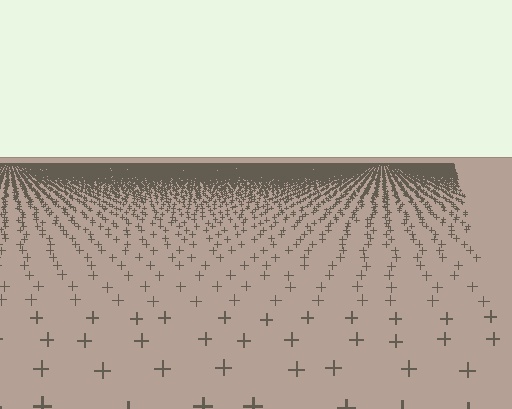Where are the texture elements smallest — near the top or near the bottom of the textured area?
Near the top.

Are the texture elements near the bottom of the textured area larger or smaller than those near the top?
Larger. Near the bottom, elements are closer to the viewer and appear at a bigger on-screen size.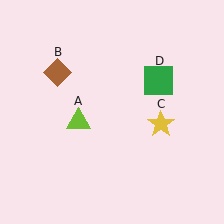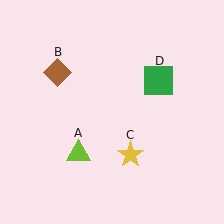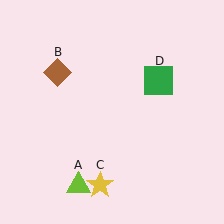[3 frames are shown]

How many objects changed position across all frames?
2 objects changed position: lime triangle (object A), yellow star (object C).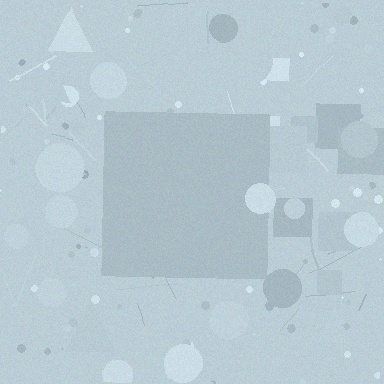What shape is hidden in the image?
A square is hidden in the image.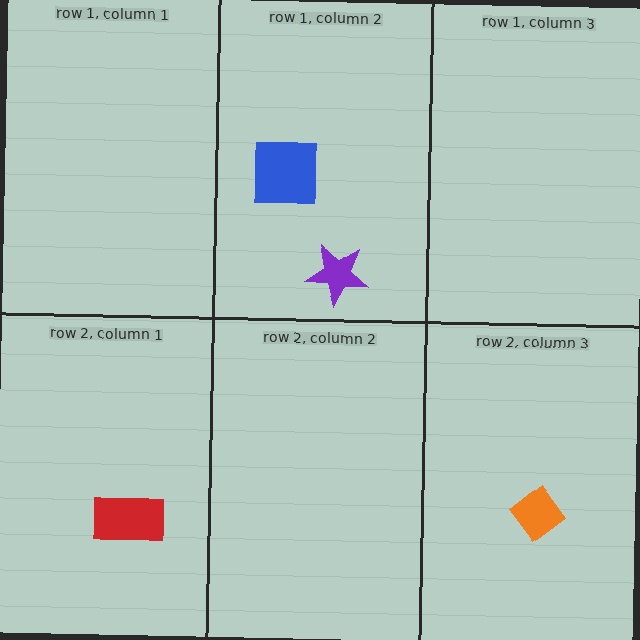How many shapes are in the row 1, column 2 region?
2.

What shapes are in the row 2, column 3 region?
The orange diamond.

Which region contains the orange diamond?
The row 2, column 3 region.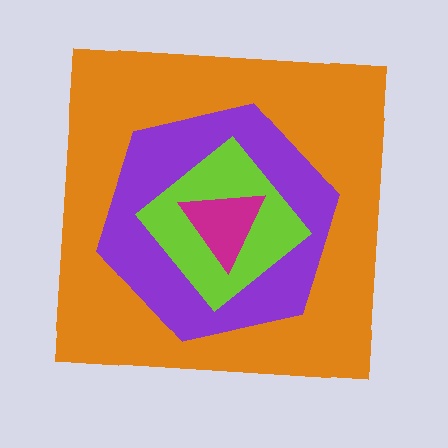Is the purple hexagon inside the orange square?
Yes.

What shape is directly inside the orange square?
The purple hexagon.